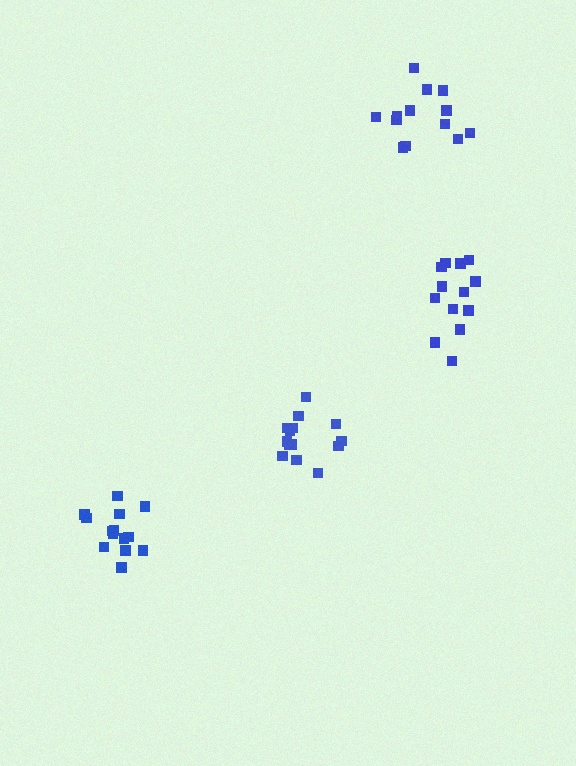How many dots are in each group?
Group 1: 13 dots, Group 2: 14 dots, Group 3: 14 dots, Group 4: 13 dots (54 total).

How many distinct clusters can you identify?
There are 4 distinct clusters.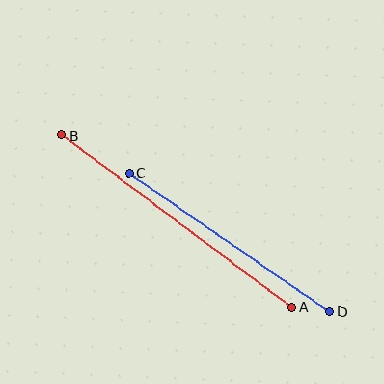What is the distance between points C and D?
The distance is approximately 244 pixels.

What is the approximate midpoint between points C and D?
The midpoint is at approximately (229, 242) pixels.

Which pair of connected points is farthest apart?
Points A and B are farthest apart.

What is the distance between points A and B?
The distance is approximately 287 pixels.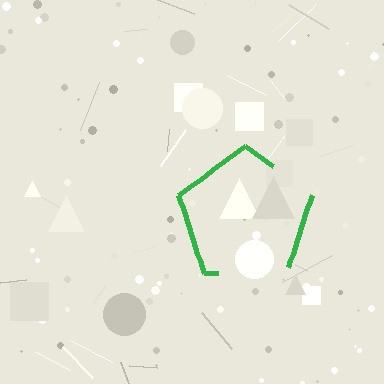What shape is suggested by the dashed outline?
The dashed outline suggests a pentagon.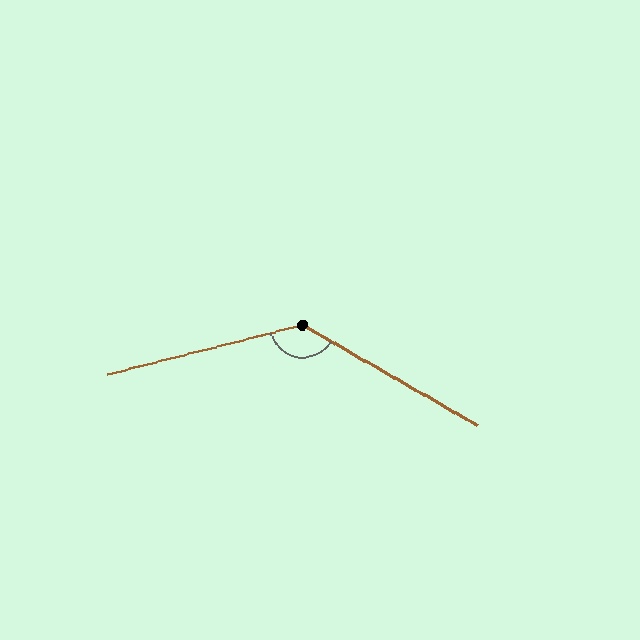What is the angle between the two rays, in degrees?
Approximately 136 degrees.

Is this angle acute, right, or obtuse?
It is obtuse.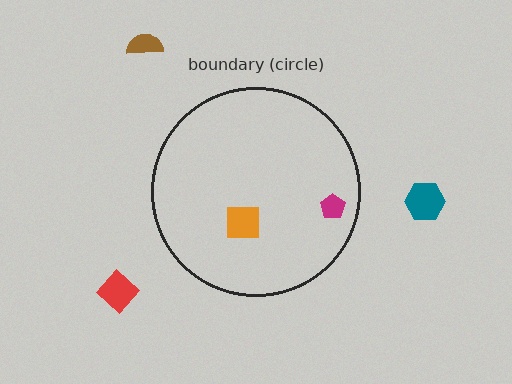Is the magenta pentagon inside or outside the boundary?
Inside.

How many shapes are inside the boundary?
2 inside, 3 outside.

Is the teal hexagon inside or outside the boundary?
Outside.